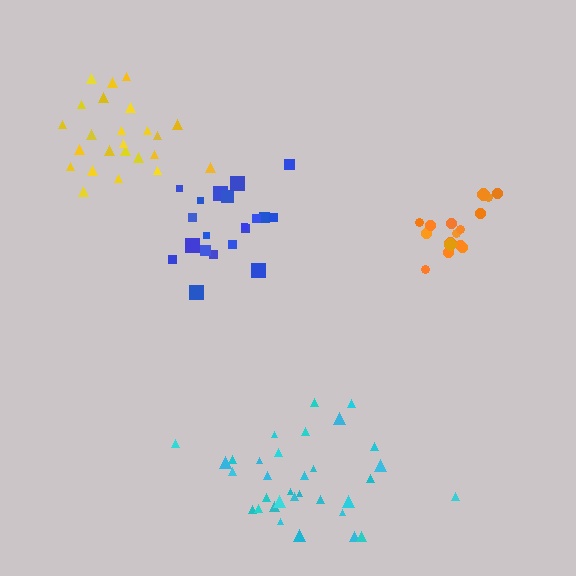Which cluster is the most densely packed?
Orange.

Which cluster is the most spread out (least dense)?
Cyan.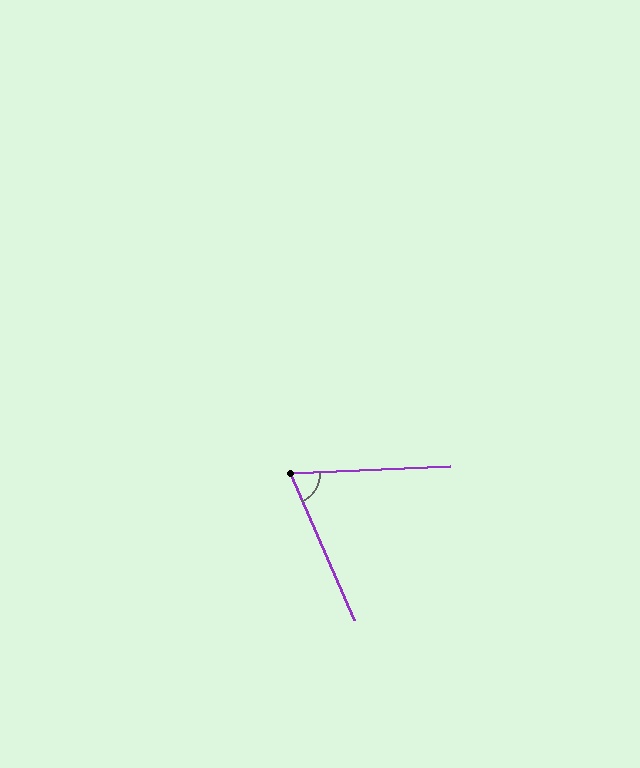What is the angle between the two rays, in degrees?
Approximately 69 degrees.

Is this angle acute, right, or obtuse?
It is acute.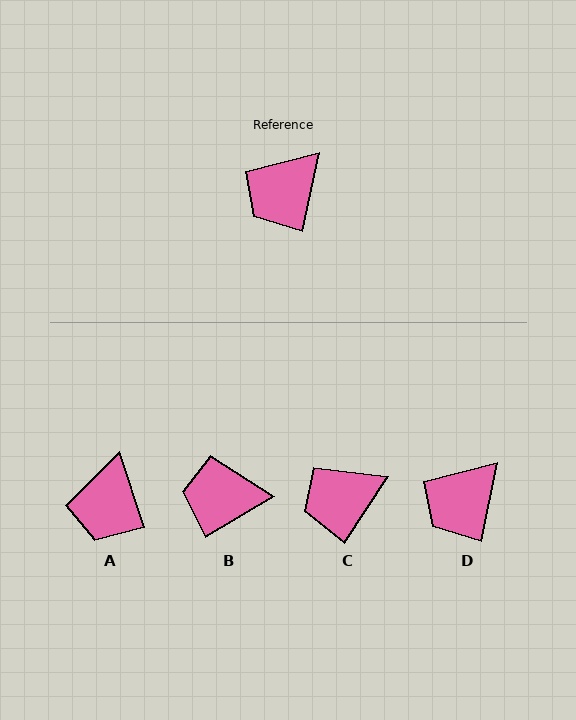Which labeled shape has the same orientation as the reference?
D.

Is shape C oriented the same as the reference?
No, it is off by about 22 degrees.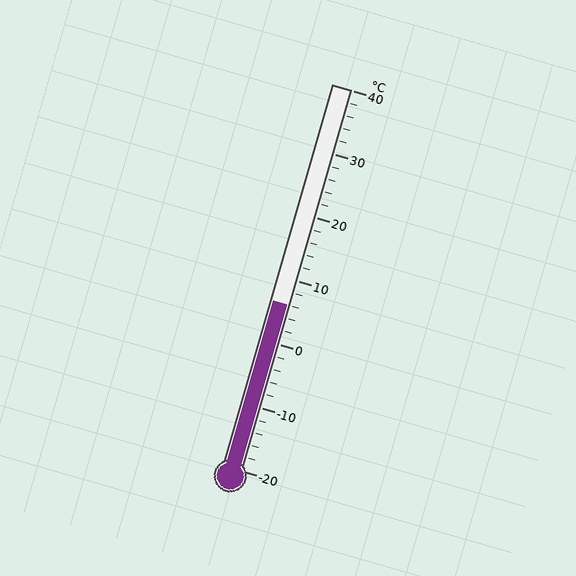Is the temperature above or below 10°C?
The temperature is below 10°C.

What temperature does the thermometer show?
The thermometer shows approximately 6°C.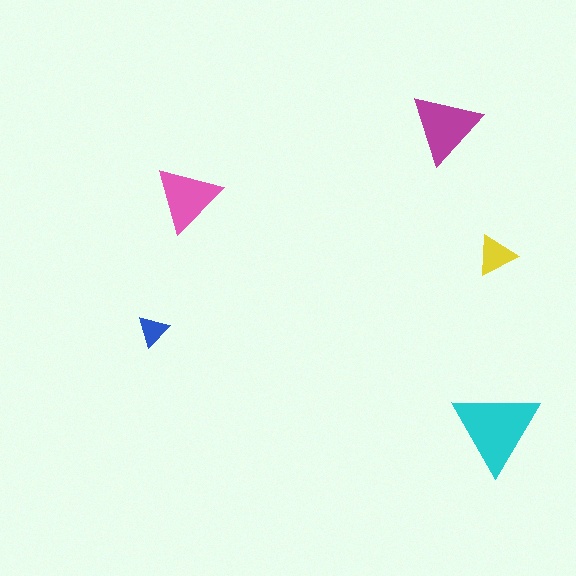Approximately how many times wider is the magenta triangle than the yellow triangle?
About 1.5 times wider.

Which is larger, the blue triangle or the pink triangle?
The pink one.